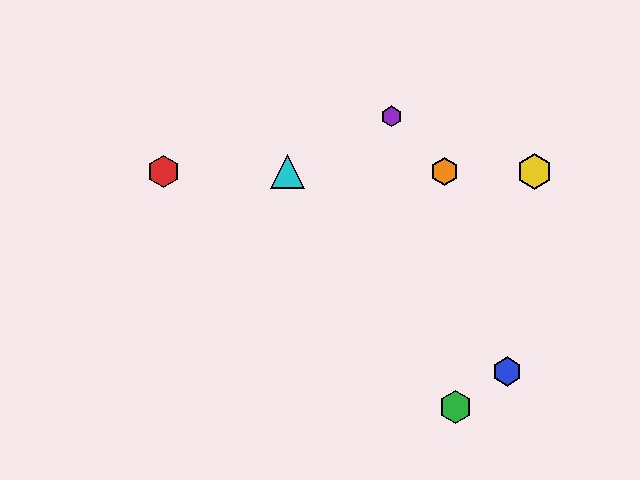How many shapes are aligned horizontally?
4 shapes (the red hexagon, the yellow hexagon, the orange hexagon, the cyan triangle) are aligned horizontally.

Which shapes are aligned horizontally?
The red hexagon, the yellow hexagon, the orange hexagon, the cyan triangle are aligned horizontally.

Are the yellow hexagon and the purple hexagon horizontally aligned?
No, the yellow hexagon is at y≈171 and the purple hexagon is at y≈116.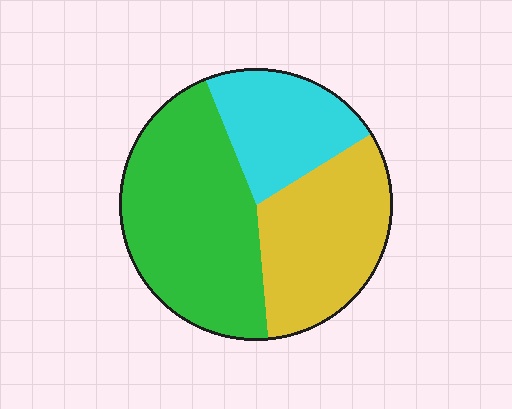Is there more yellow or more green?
Green.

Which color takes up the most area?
Green, at roughly 45%.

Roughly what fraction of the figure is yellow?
Yellow covers 32% of the figure.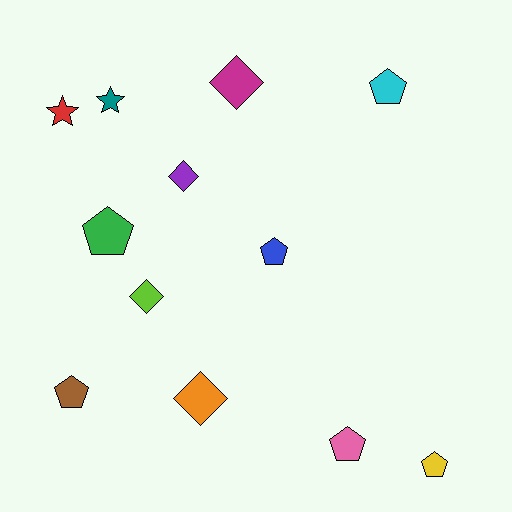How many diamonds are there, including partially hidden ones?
There are 4 diamonds.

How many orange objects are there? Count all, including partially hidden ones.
There is 1 orange object.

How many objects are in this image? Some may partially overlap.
There are 12 objects.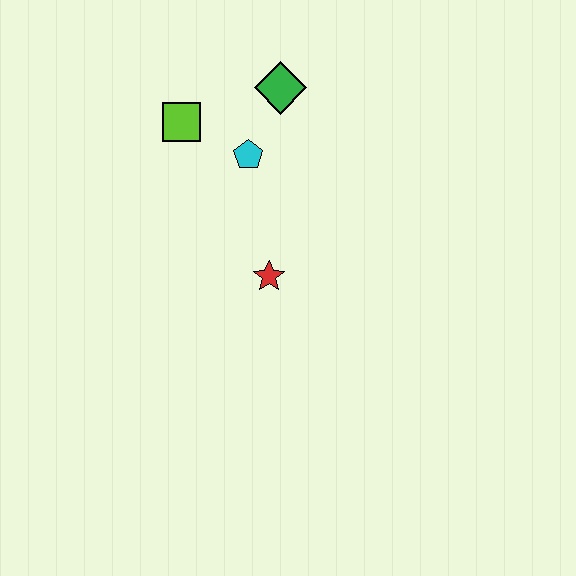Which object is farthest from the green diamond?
The red star is farthest from the green diamond.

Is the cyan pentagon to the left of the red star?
Yes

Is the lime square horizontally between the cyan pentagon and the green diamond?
No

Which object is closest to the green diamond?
The cyan pentagon is closest to the green diamond.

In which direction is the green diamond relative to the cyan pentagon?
The green diamond is above the cyan pentagon.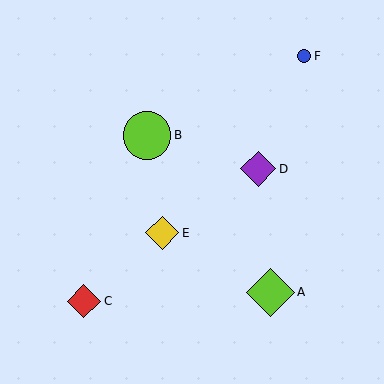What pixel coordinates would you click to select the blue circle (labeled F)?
Click at (304, 56) to select the blue circle F.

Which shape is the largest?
The lime diamond (labeled A) is the largest.